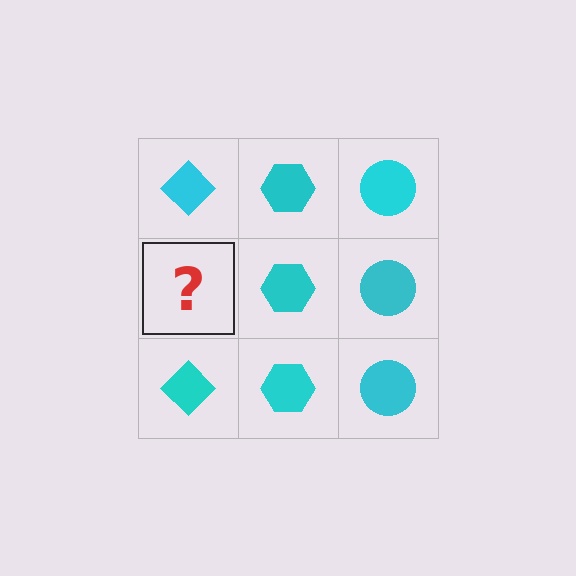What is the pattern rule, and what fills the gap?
The rule is that each column has a consistent shape. The gap should be filled with a cyan diamond.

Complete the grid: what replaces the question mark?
The question mark should be replaced with a cyan diamond.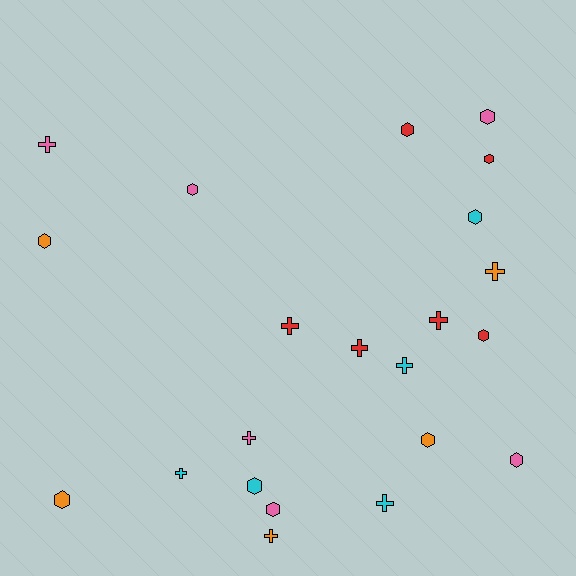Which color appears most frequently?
Red, with 6 objects.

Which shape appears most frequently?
Hexagon, with 12 objects.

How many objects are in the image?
There are 22 objects.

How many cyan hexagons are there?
There are 2 cyan hexagons.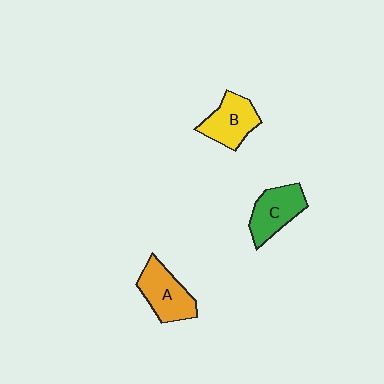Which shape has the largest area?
Shape A (orange).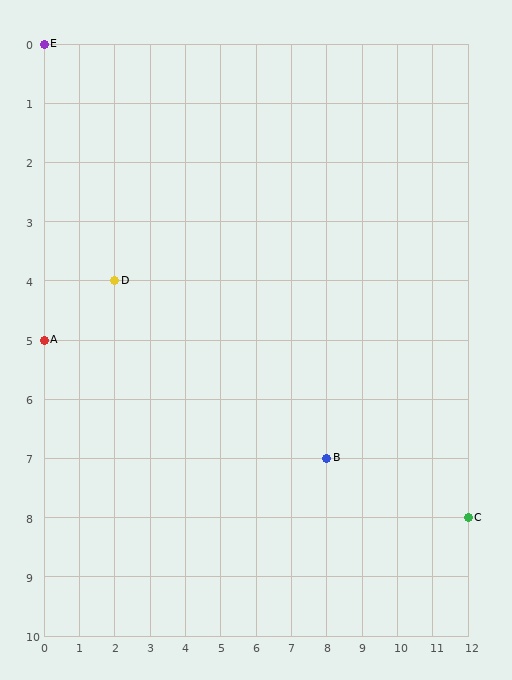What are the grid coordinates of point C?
Point C is at grid coordinates (12, 8).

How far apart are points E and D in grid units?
Points E and D are 2 columns and 4 rows apart (about 4.5 grid units diagonally).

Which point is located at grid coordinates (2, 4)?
Point D is at (2, 4).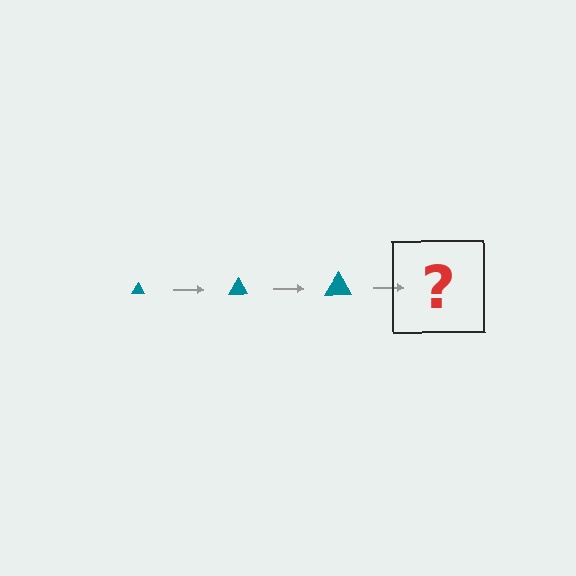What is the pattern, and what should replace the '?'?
The pattern is that the triangle gets progressively larger each step. The '?' should be a teal triangle, larger than the previous one.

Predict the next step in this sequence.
The next step is a teal triangle, larger than the previous one.